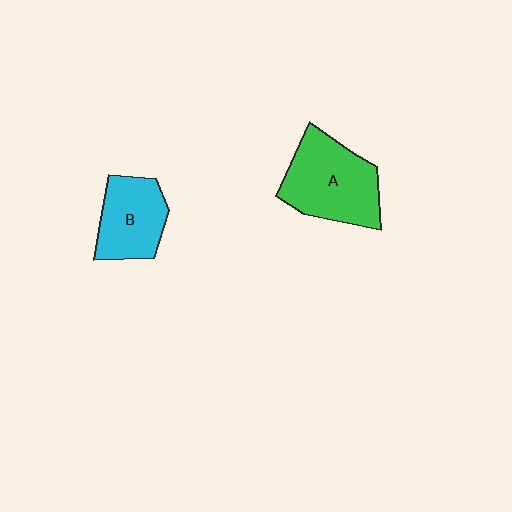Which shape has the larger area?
Shape A (green).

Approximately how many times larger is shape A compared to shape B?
Approximately 1.4 times.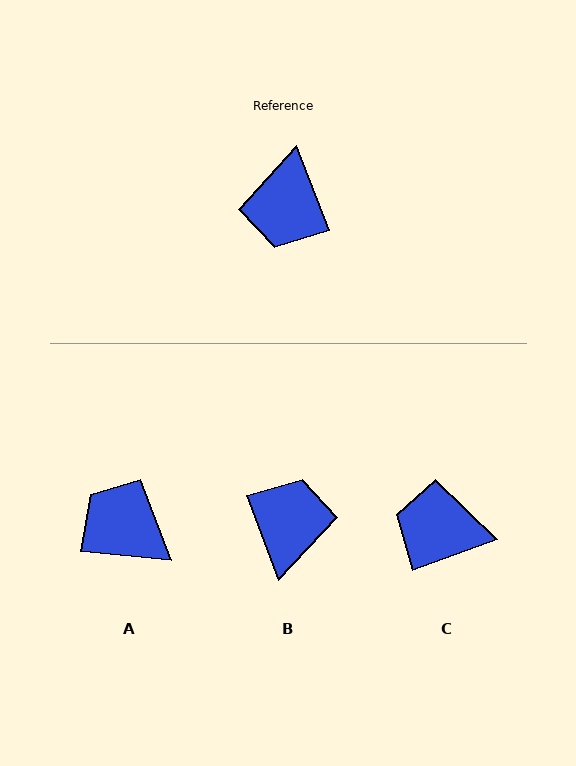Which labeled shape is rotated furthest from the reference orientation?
B, about 179 degrees away.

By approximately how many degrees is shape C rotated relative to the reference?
Approximately 91 degrees clockwise.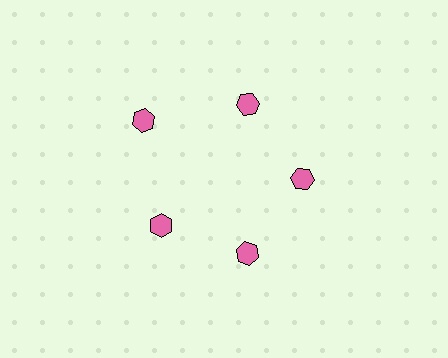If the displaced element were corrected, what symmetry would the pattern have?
It would have 5-fold rotational symmetry — the pattern would map onto itself every 72 degrees.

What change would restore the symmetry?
The symmetry would be restored by moving it inward, back onto the ring so that all 5 hexagons sit at equal angles and equal distance from the center.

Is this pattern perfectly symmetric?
No. The 5 pink hexagons are arranged in a ring, but one element near the 10 o'clock position is pushed outward from the center, breaking the 5-fold rotational symmetry.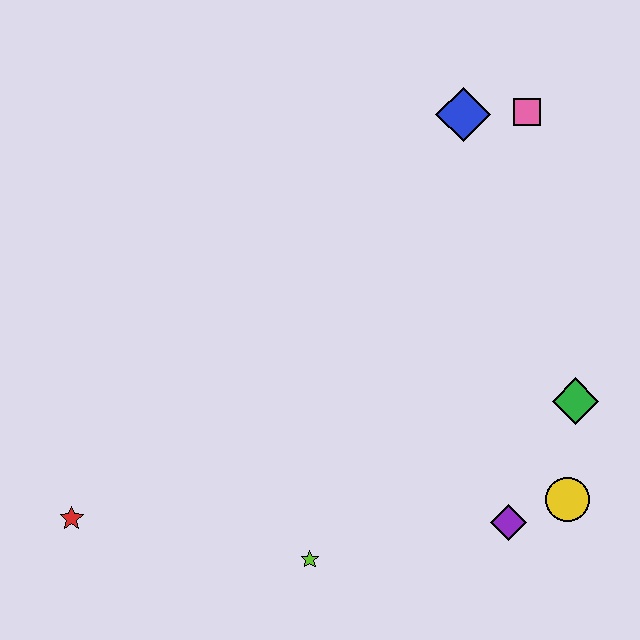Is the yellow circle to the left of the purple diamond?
No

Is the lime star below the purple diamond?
Yes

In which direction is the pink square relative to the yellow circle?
The pink square is above the yellow circle.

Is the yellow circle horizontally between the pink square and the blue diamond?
No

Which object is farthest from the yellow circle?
The red star is farthest from the yellow circle.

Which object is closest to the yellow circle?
The purple diamond is closest to the yellow circle.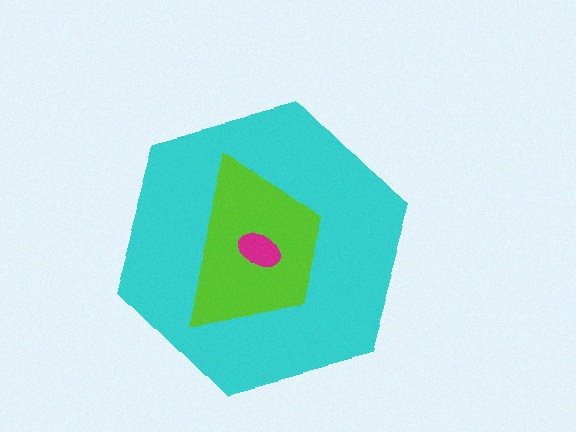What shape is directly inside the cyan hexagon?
The lime trapezoid.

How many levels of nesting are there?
3.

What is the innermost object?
The magenta ellipse.